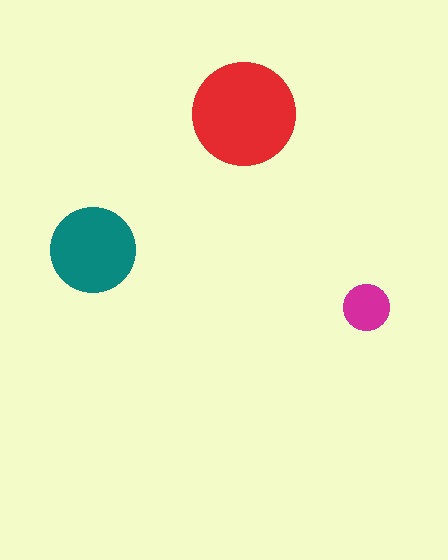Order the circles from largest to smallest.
the red one, the teal one, the magenta one.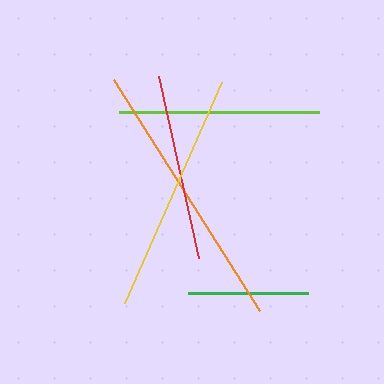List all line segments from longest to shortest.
From longest to shortest: orange, yellow, lime, red, green.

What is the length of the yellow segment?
The yellow segment is approximately 241 pixels long.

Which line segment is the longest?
The orange line is the longest at approximately 273 pixels.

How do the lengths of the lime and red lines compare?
The lime and red lines are approximately the same length.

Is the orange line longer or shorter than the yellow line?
The orange line is longer than the yellow line.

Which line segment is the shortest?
The green line is the shortest at approximately 120 pixels.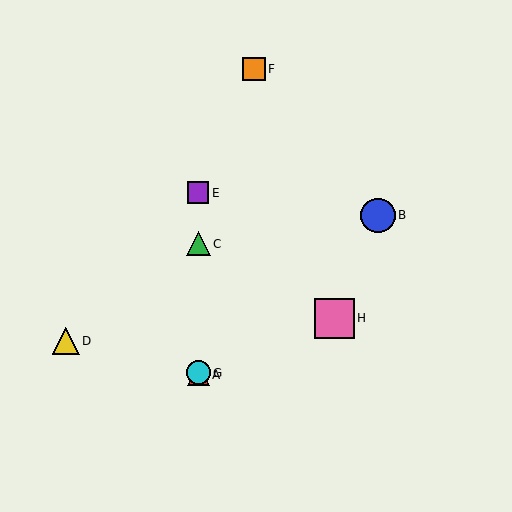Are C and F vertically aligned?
No, C is at x≈198 and F is at x≈254.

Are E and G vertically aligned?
Yes, both are at x≈198.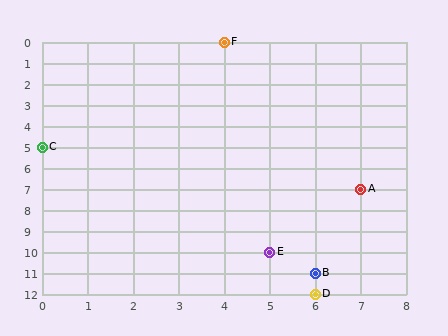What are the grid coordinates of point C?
Point C is at grid coordinates (0, 5).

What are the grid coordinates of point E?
Point E is at grid coordinates (5, 10).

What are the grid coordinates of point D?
Point D is at grid coordinates (6, 12).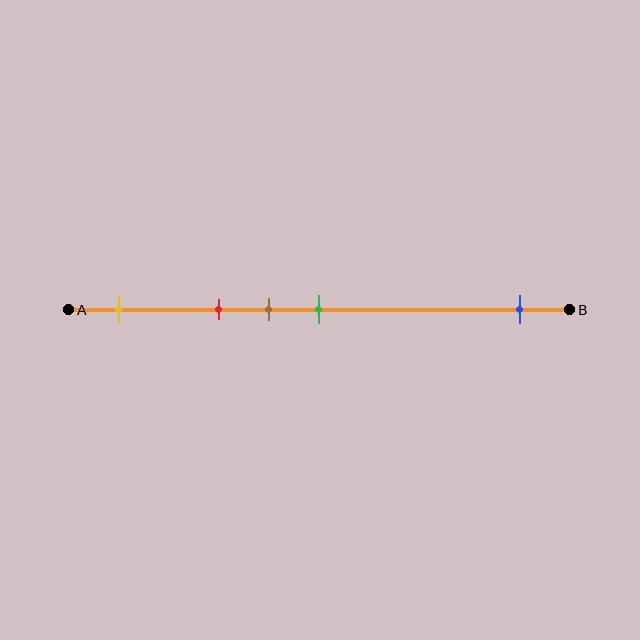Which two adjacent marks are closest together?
The brown and green marks are the closest adjacent pair.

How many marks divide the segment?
There are 5 marks dividing the segment.